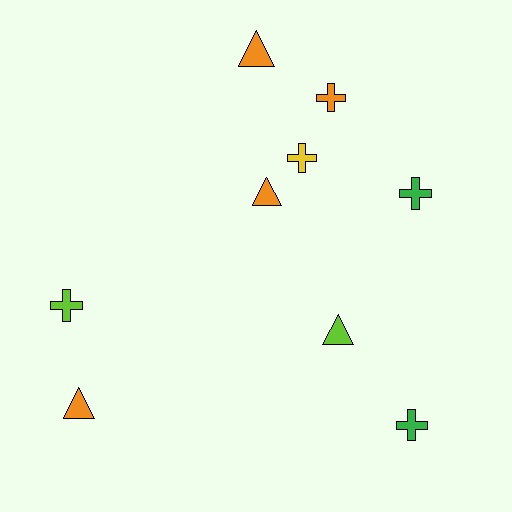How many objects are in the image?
There are 9 objects.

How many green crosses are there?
There are 2 green crosses.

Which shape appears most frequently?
Cross, with 5 objects.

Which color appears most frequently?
Orange, with 4 objects.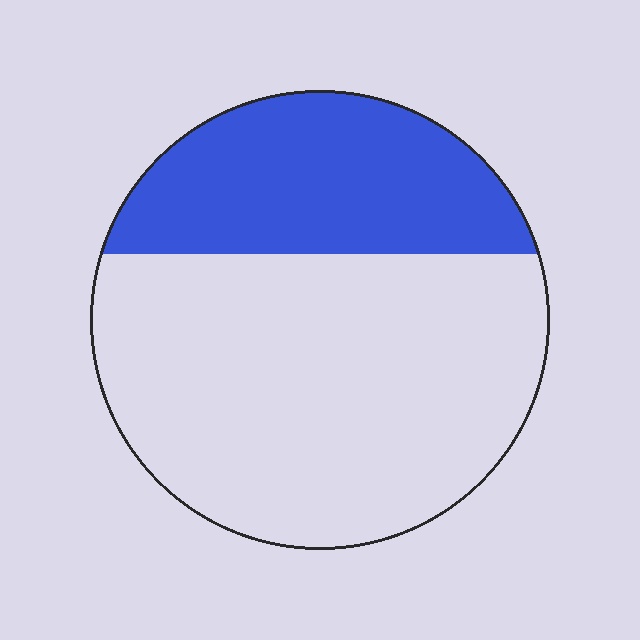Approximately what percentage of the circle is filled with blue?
Approximately 30%.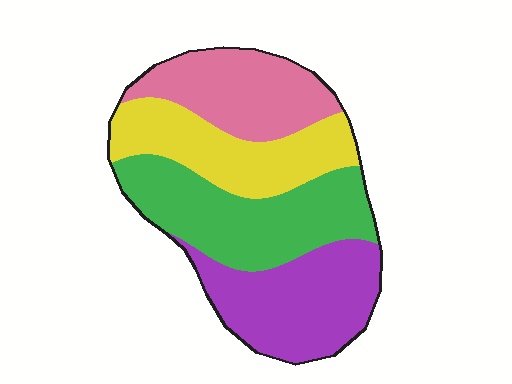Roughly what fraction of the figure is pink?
Pink takes up about one fifth (1/5) of the figure.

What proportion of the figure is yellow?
Yellow covers 23% of the figure.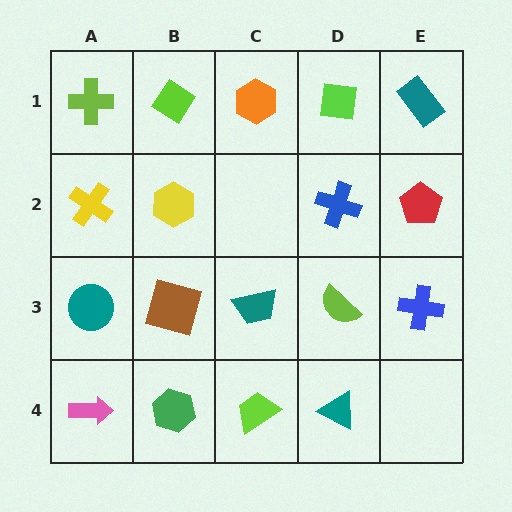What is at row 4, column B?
A green hexagon.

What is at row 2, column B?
A yellow hexagon.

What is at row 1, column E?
A teal rectangle.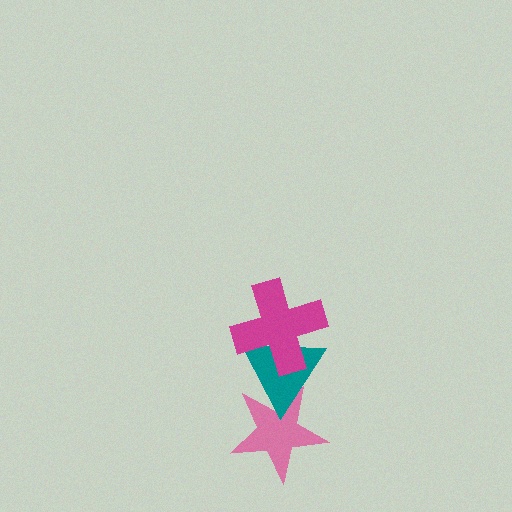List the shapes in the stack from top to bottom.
From top to bottom: the magenta cross, the teal triangle, the pink star.